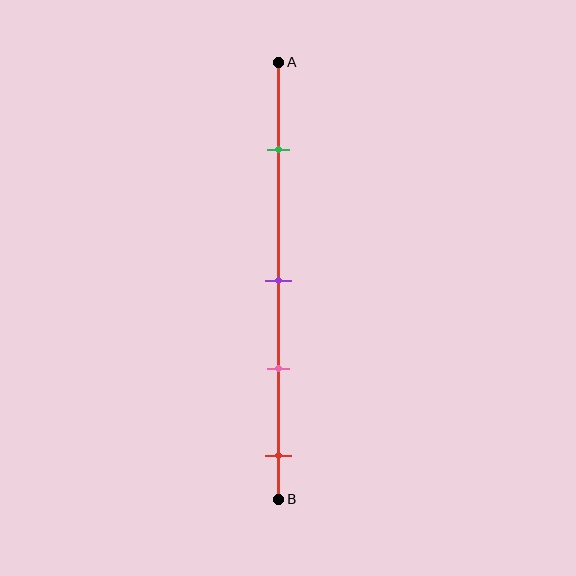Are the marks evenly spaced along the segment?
No, the marks are not evenly spaced.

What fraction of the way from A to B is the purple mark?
The purple mark is approximately 50% (0.5) of the way from A to B.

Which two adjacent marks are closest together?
The purple and pink marks are the closest adjacent pair.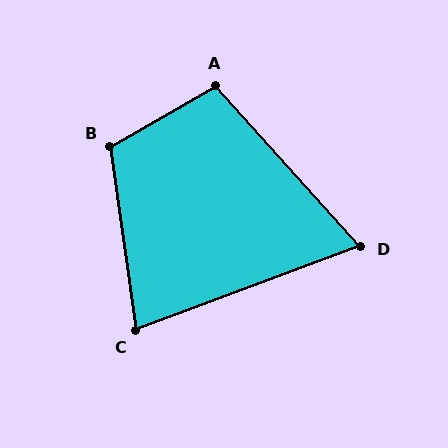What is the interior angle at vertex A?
Approximately 102 degrees (obtuse).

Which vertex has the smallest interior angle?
D, at approximately 68 degrees.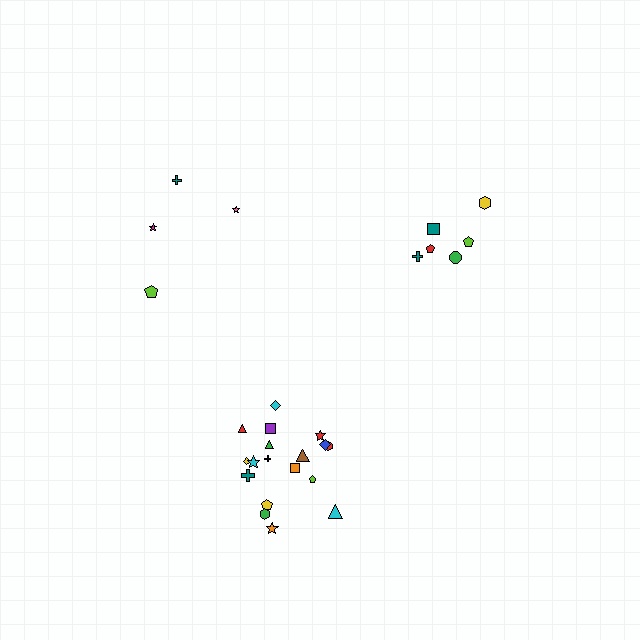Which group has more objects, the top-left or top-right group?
The top-right group.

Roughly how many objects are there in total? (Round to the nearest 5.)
Roughly 30 objects in total.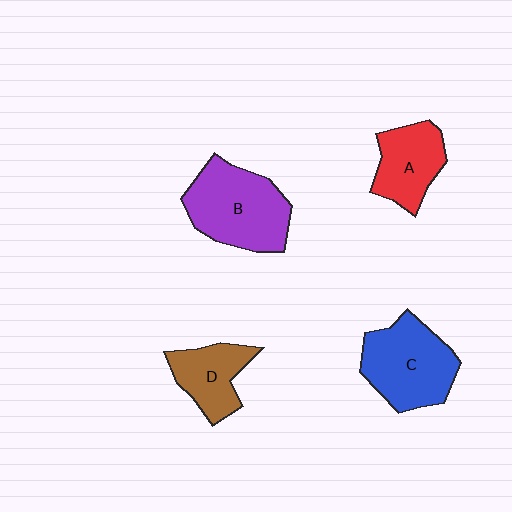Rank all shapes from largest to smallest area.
From largest to smallest: B (purple), C (blue), A (red), D (brown).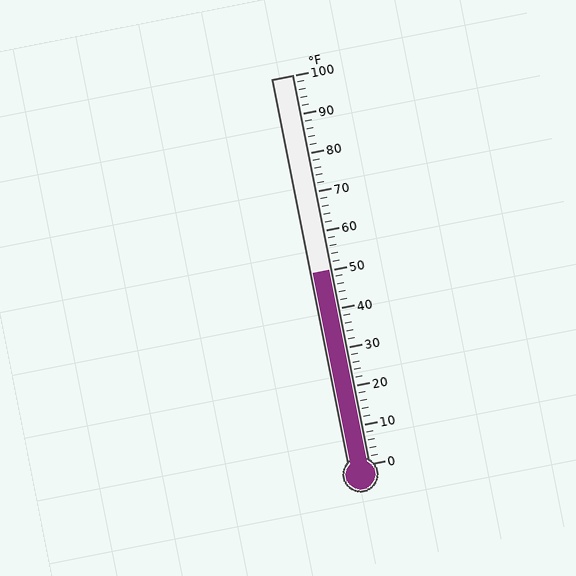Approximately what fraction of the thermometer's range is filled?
The thermometer is filled to approximately 50% of its range.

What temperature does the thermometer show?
The thermometer shows approximately 50°F.